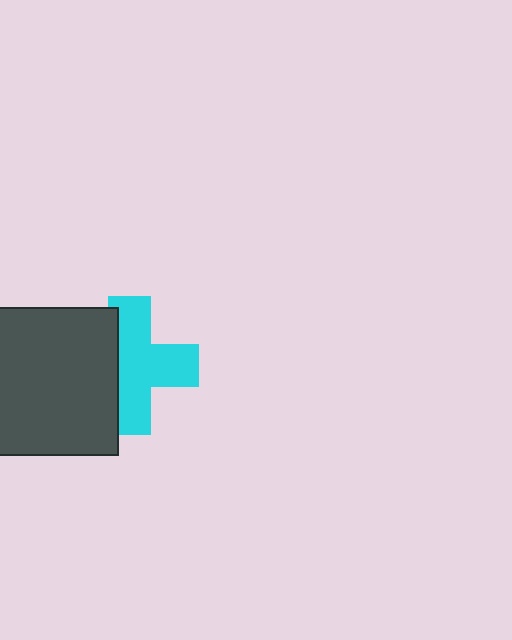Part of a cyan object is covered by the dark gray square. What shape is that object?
It is a cross.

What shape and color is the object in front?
The object in front is a dark gray square.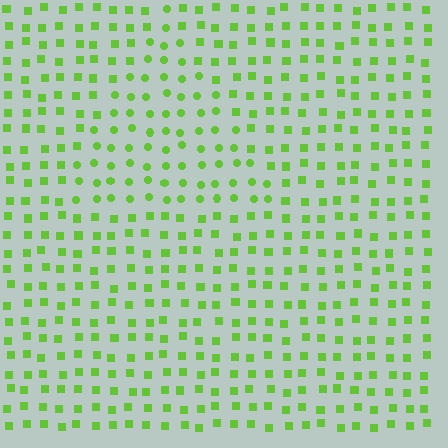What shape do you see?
I see a triangle.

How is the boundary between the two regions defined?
The boundary is defined by a change in element shape: circles inside vs. squares outside. All elements share the same color and spacing.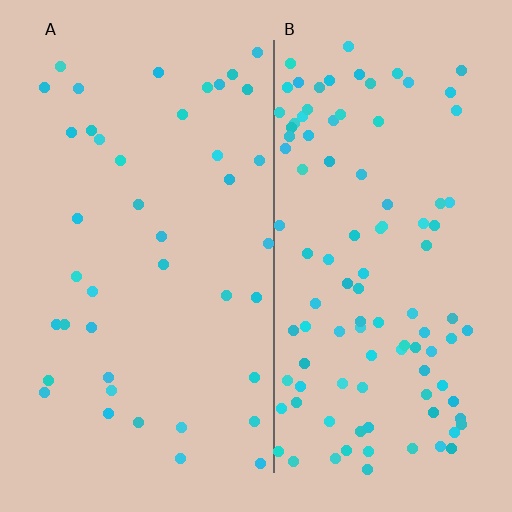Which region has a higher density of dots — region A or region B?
B (the right).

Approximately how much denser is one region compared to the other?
Approximately 2.5× — region B over region A.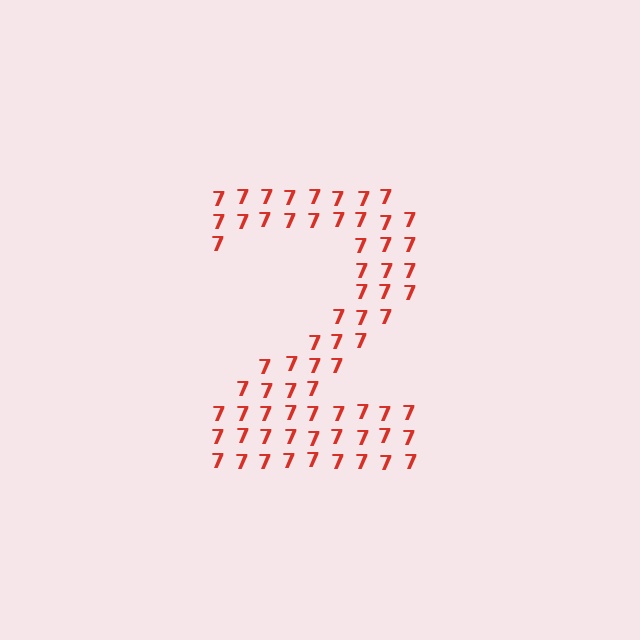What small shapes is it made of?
It is made of small digit 7's.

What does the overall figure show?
The overall figure shows the digit 2.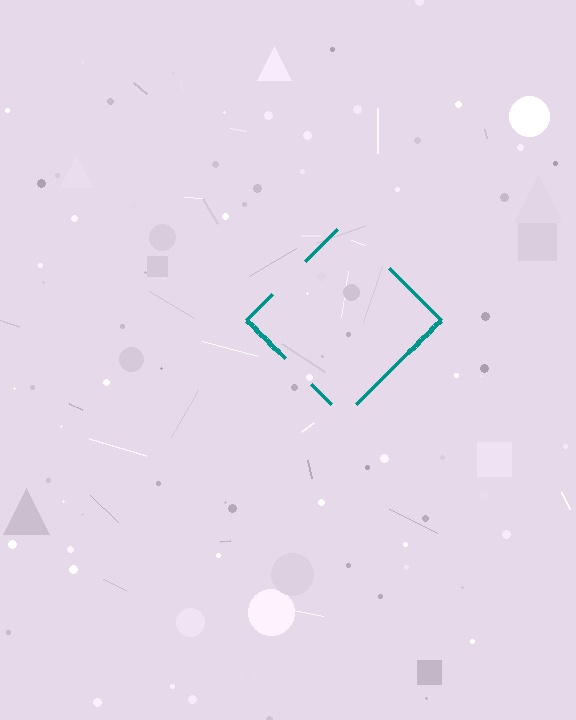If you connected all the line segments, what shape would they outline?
They would outline a diamond.